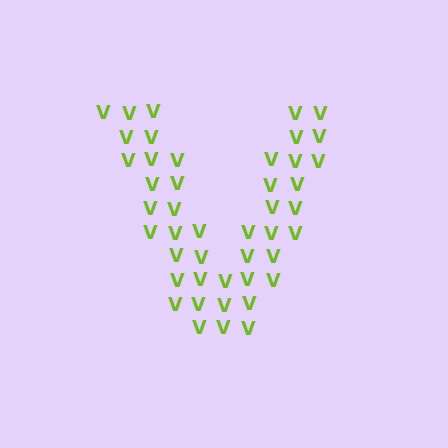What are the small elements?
The small elements are letter V's.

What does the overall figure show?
The overall figure shows the letter V.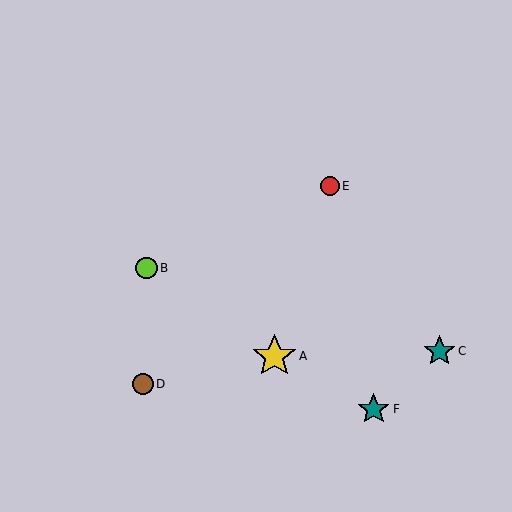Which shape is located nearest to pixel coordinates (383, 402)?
The teal star (labeled F) at (374, 409) is nearest to that location.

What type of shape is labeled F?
Shape F is a teal star.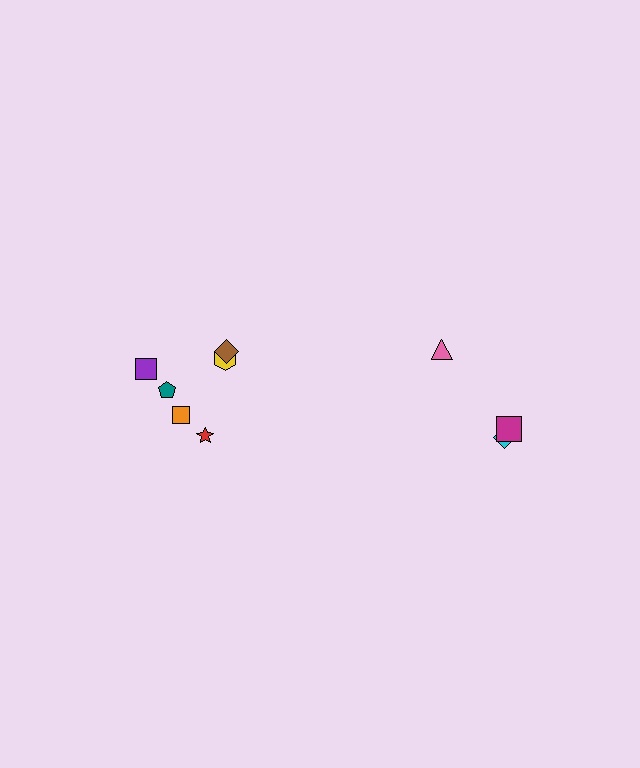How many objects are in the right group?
There are 3 objects.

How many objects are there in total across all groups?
There are 9 objects.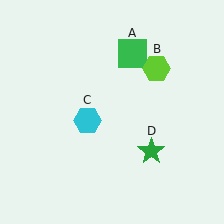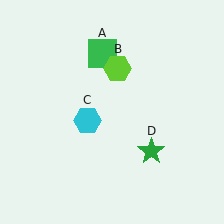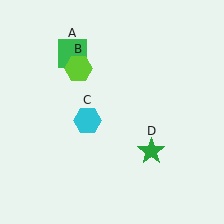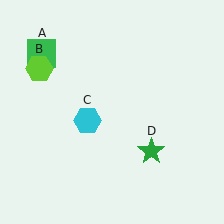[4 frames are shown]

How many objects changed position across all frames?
2 objects changed position: green square (object A), lime hexagon (object B).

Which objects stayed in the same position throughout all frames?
Cyan hexagon (object C) and green star (object D) remained stationary.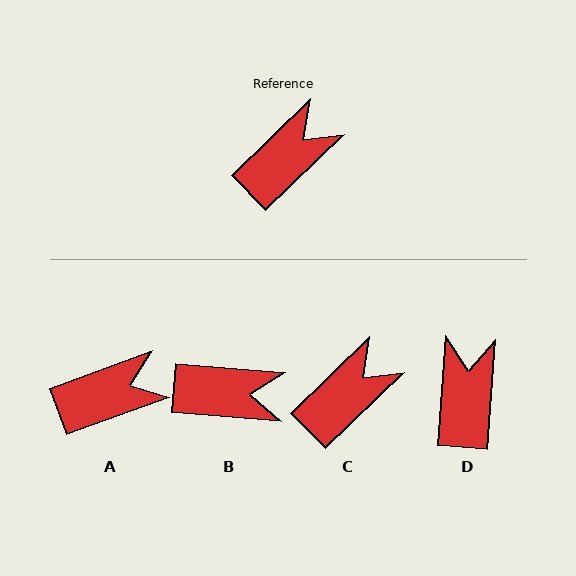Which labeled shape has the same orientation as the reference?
C.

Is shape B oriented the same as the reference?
No, it is off by about 49 degrees.